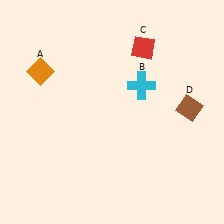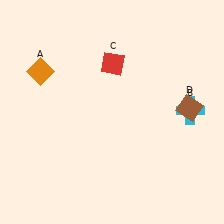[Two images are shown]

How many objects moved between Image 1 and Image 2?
2 objects moved between the two images.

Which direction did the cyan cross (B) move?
The cyan cross (B) moved right.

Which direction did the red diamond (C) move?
The red diamond (C) moved left.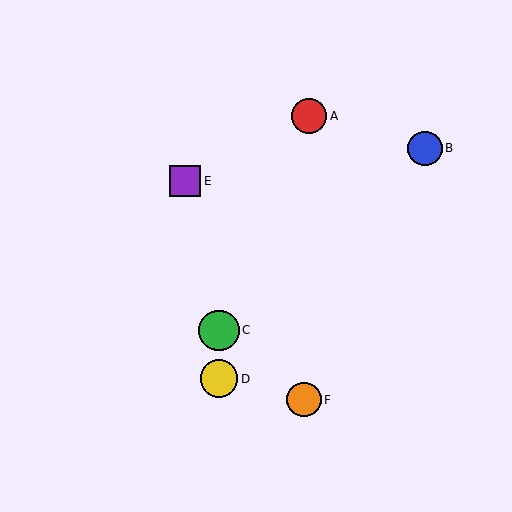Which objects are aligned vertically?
Objects C, D are aligned vertically.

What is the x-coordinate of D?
Object D is at x≈219.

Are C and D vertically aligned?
Yes, both are at x≈219.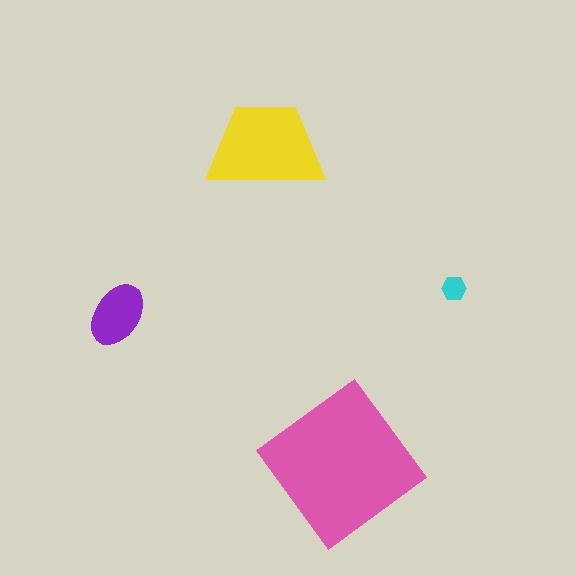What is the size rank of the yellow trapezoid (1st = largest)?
2nd.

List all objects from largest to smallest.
The pink diamond, the yellow trapezoid, the purple ellipse, the cyan hexagon.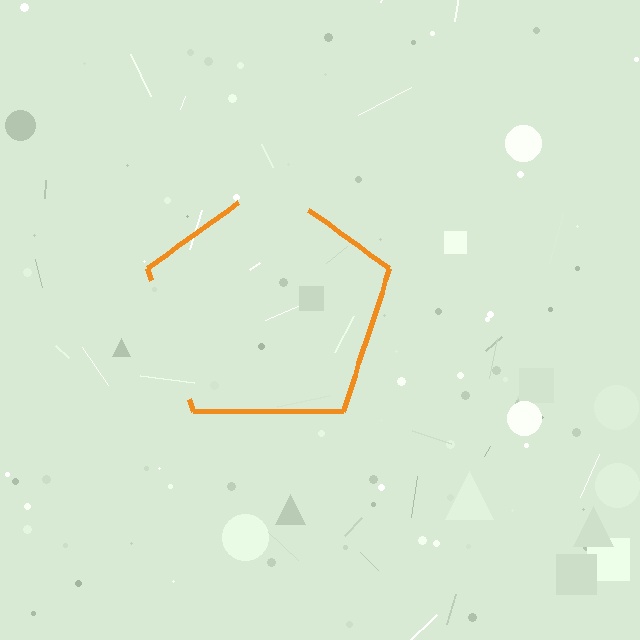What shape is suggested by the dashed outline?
The dashed outline suggests a pentagon.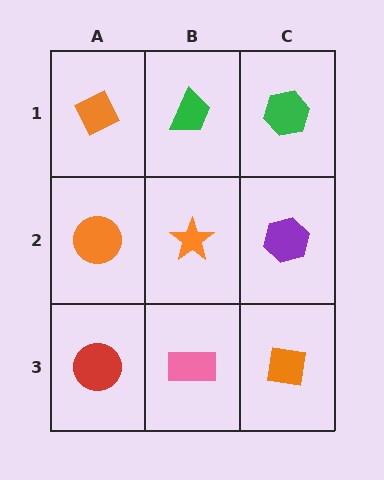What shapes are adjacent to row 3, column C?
A purple hexagon (row 2, column C), a pink rectangle (row 3, column B).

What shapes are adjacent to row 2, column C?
A green hexagon (row 1, column C), an orange square (row 3, column C), an orange star (row 2, column B).